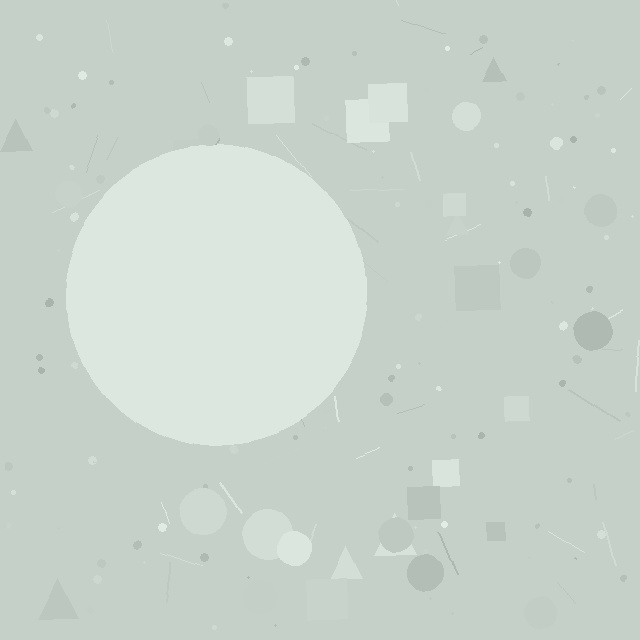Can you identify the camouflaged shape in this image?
The camouflaged shape is a circle.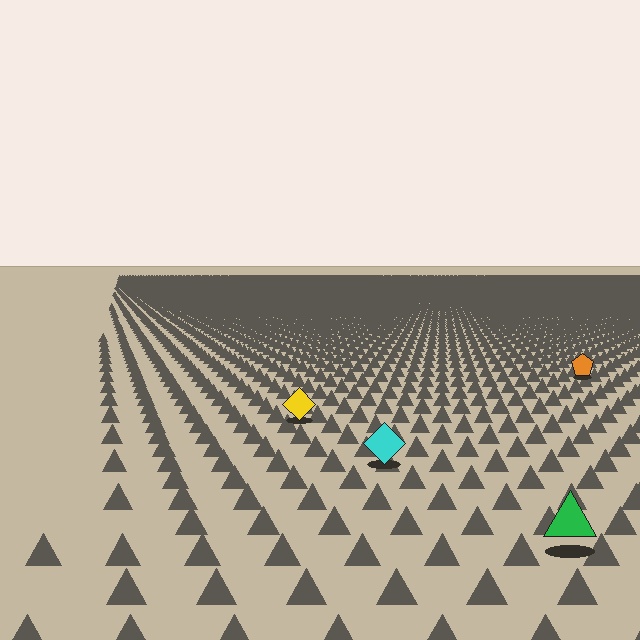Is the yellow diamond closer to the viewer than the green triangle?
No. The green triangle is closer — you can tell from the texture gradient: the ground texture is coarser near it.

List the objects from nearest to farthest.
From nearest to farthest: the green triangle, the cyan diamond, the yellow diamond, the orange pentagon.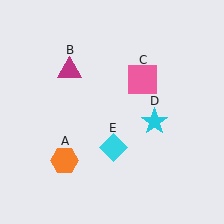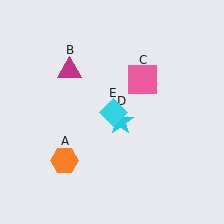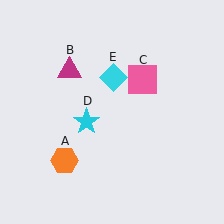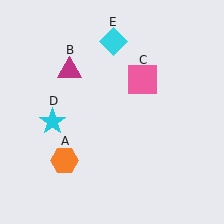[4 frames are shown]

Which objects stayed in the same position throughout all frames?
Orange hexagon (object A) and magenta triangle (object B) and pink square (object C) remained stationary.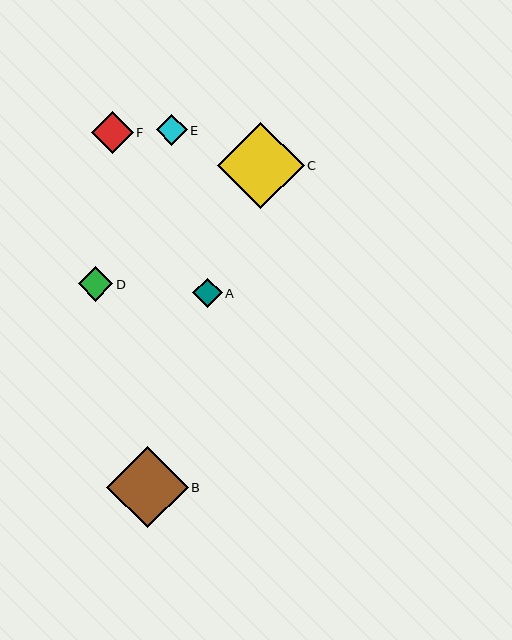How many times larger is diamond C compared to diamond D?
Diamond C is approximately 2.5 times the size of diamond D.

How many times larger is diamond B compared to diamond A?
Diamond B is approximately 2.8 times the size of diamond A.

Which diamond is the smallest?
Diamond A is the smallest with a size of approximately 29 pixels.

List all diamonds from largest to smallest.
From largest to smallest: C, B, F, D, E, A.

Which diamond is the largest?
Diamond C is the largest with a size of approximately 86 pixels.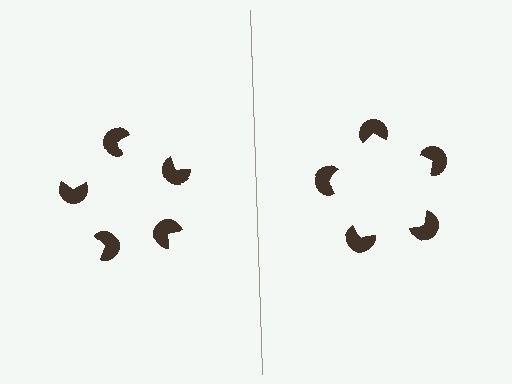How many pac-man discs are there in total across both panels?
10 — 5 on each side.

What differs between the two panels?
The pac-man discs are positioned identically on both sides; only the wedge orientations differ. On the right they align to a pentagon; on the left they are misaligned.